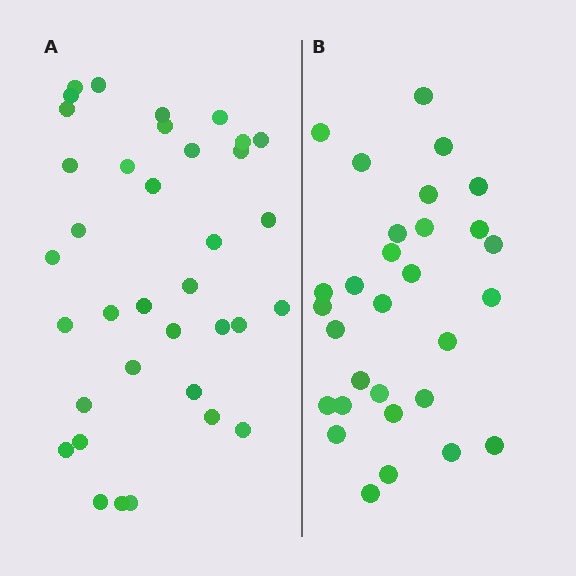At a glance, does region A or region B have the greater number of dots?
Region A (the left region) has more dots.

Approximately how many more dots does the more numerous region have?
Region A has about 6 more dots than region B.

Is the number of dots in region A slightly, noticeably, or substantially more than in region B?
Region A has only slightly more — the two regions are fairly close. The ratio is roughly 1.2 to 1.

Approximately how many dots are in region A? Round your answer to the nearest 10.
About 40 dots. (The exact count is 36, which rounds to 40.)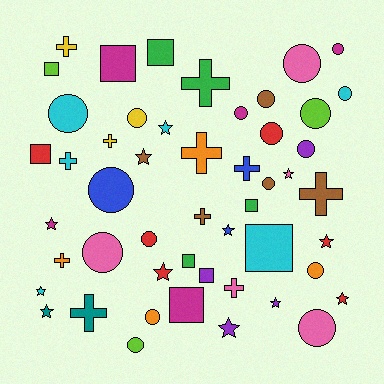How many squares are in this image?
There are 9 squares.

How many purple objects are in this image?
There are 4 purple objects.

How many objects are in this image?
There are 50 objects.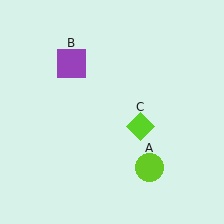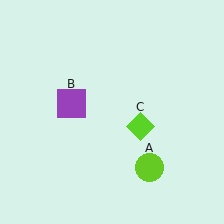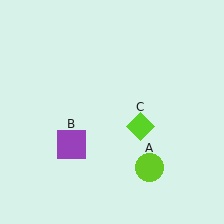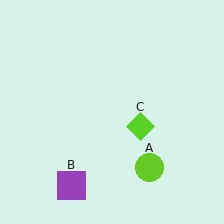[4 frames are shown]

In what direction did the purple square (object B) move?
The purple square (object B) moved down.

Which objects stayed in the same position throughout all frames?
Lime circle (object A) and lime diamond (object C) remained stationary.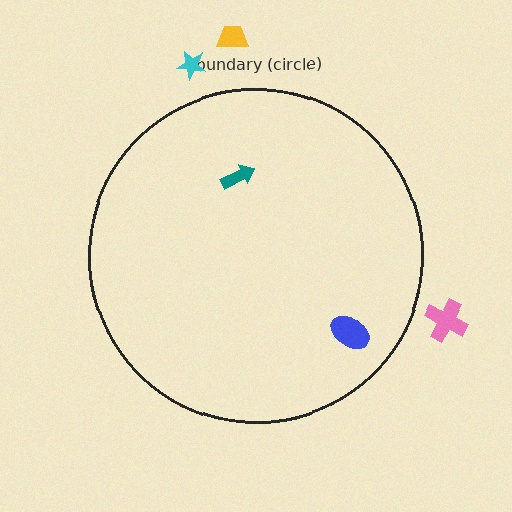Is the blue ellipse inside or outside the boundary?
Inside.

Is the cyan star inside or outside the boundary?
Outside.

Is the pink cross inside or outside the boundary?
Outside.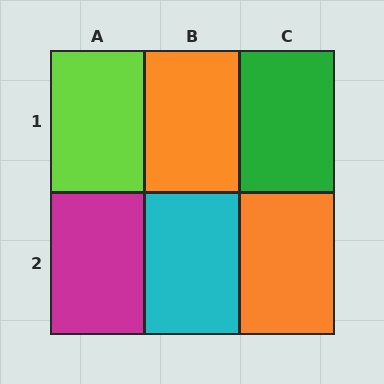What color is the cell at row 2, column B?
Cyan.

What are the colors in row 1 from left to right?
Lime, orange, green.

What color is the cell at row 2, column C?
Orange.